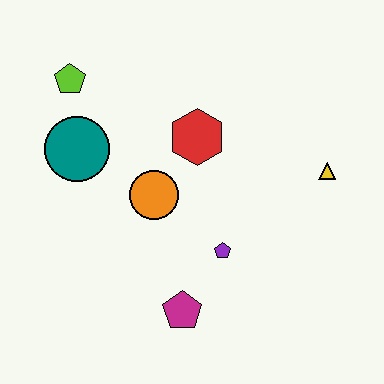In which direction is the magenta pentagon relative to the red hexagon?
The magenta pentagon is below the red hexagon.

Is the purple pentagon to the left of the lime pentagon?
No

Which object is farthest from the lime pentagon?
The yellow triangle is farthest from the lime pentagon.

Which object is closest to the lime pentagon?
The teal circle is closest to the lime pentagon.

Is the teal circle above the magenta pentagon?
Yes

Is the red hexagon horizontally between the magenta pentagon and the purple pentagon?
Yes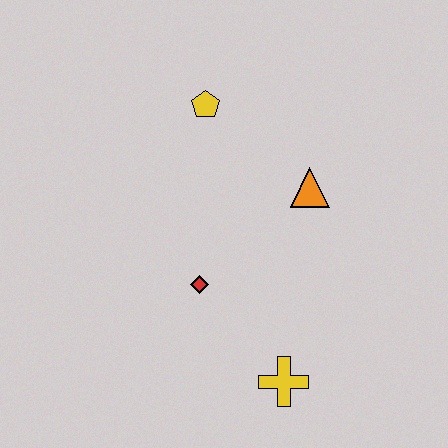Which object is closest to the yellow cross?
The red diamond is closest to the yellow cross.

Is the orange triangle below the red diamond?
No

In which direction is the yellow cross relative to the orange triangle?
The yellow cross is below the orange triangle.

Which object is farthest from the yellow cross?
The yellow pentagon is farthest from the yellow cross.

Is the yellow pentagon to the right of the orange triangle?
No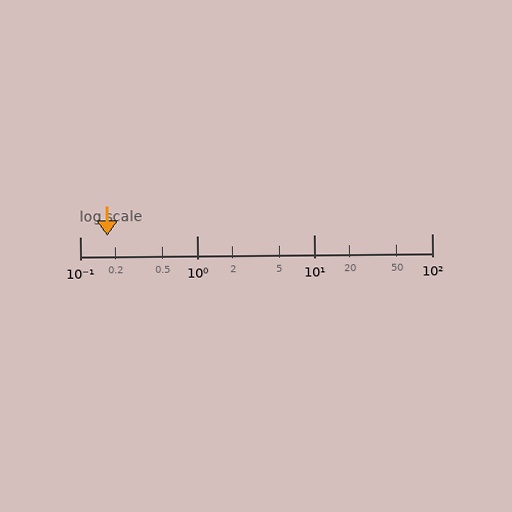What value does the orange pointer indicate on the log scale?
The pointer indicates approximately 0.17.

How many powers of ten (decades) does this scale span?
The scale spans 3 decades, from 0.1 to 100.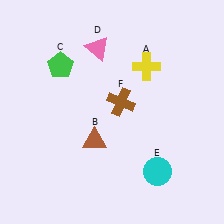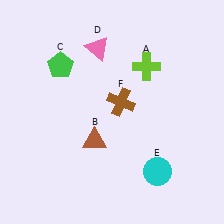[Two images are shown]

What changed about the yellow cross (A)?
In Image 1, A is yellow. In Image 2, it changed to lime.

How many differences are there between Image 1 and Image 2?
There is 1 difference between the two images.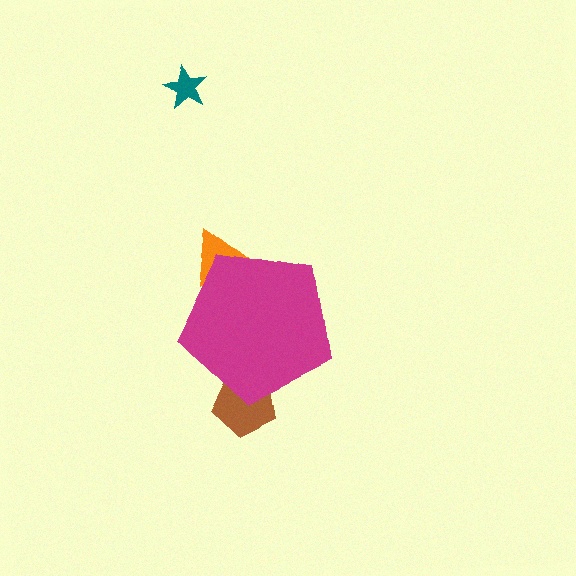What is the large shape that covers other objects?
A magenta pentagon.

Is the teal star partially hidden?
No, the teal star is fully visible.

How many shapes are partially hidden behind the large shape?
2 shapes are partially hidden.